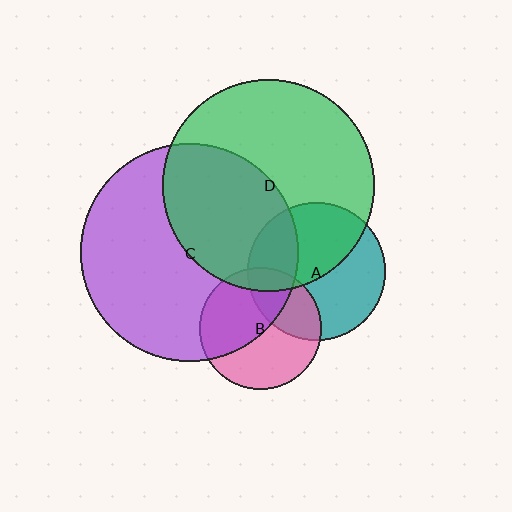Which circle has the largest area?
Circle C (purple).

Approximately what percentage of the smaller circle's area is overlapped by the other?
Approximately 40%.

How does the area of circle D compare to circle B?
Approximately 3.0 times.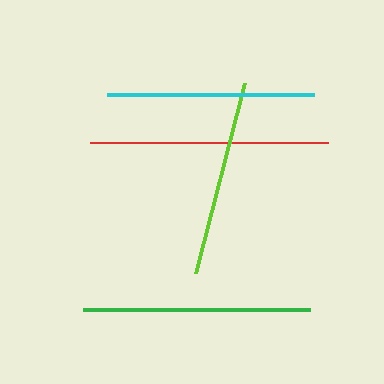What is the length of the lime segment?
The lime segment is approximately 197 pixels long.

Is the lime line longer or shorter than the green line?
The green line is longer than the lime line.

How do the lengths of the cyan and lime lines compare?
The cyan and lime lines are approximately the same length.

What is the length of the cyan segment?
The cyan segment is approximately 207 pixels long.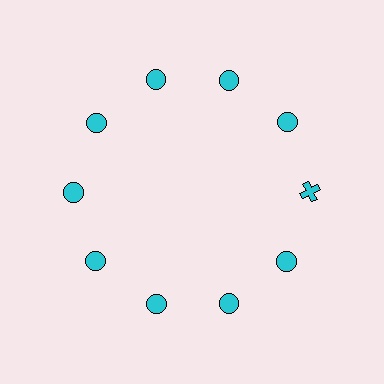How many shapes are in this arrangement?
There are 10 shapes arranged in a ring pattern.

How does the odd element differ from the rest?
It has a different shape: cross instead of circle.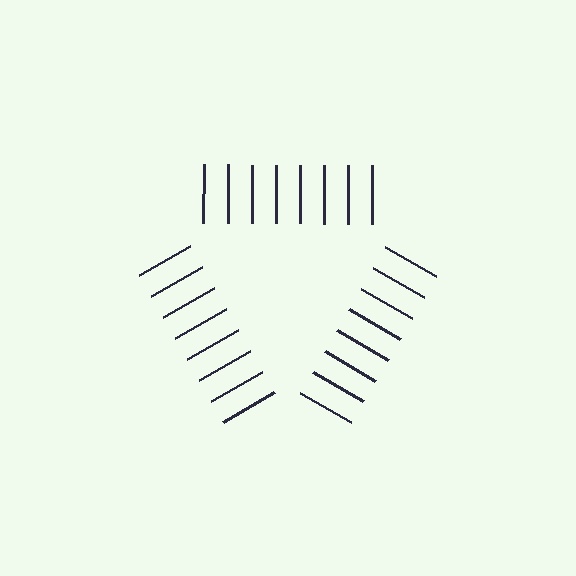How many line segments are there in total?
24 — 8 along each of the 3 edges.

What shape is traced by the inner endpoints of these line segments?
An illusory triangle — the line segments terminate on its edges but no continuous stroke is drawn.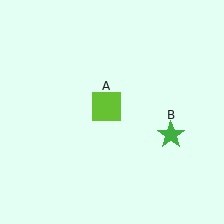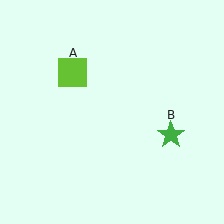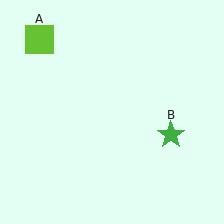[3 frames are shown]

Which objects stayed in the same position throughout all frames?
Green star (object B) remained stationary.